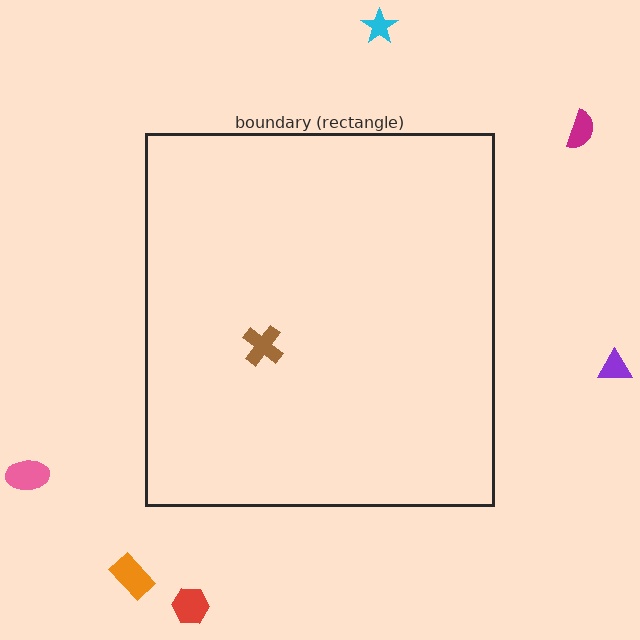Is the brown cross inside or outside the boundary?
Inside.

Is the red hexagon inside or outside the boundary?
Outside.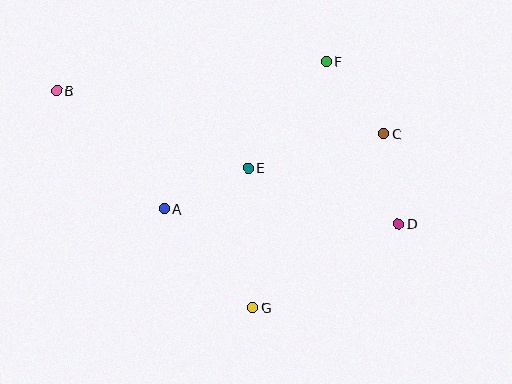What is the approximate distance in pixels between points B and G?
The distance between B and G is approximately 292 pixels.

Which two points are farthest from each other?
Points B and D are farthest from each other.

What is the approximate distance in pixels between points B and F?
The distance between B and F is approximately 272 pixels.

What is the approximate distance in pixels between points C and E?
The distance between C and E is approximately 139 pixels.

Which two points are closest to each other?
Points C and D are closest to each other.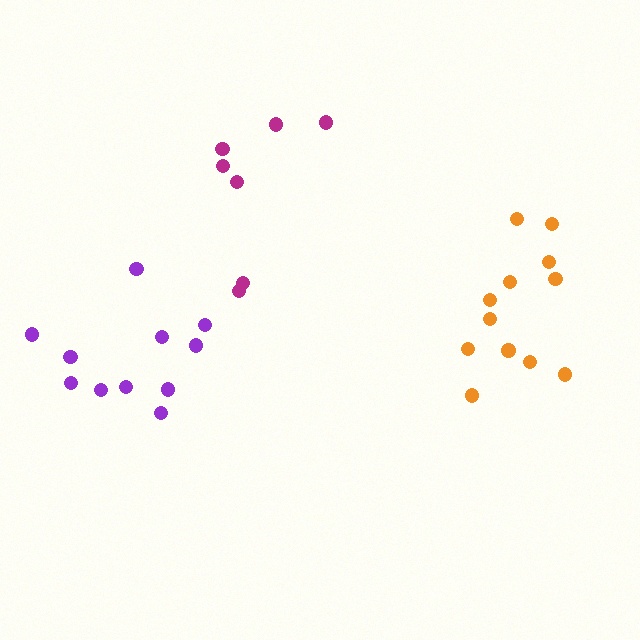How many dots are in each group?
Group 1: 7 dots, Group 2: 12 dots, Group 3: 11 dots (30 total).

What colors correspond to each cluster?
The clusters are colored: magenta, orange, purple.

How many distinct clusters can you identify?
There are 3 distinct clusters.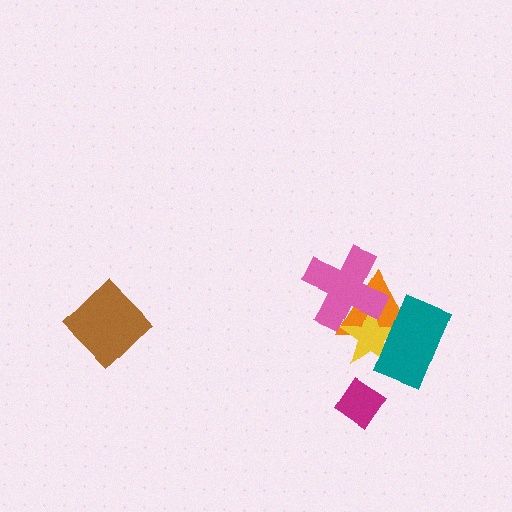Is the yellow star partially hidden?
Yes, it is partially covered by another shape.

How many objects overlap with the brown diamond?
0 objects overlap with the brown diamond.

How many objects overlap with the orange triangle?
3 objects overlap with the orange triangle.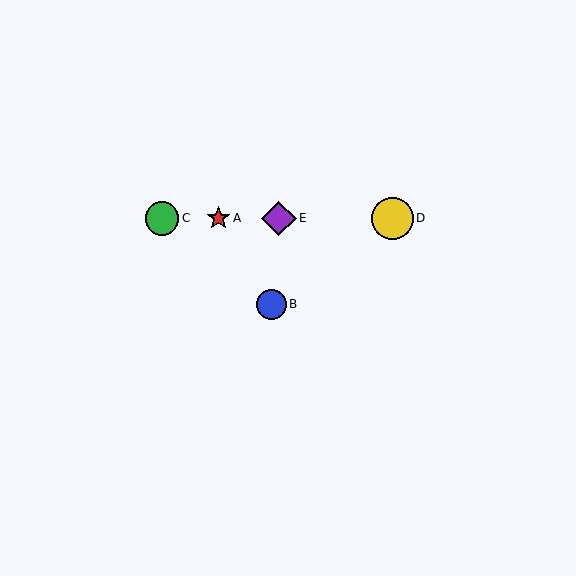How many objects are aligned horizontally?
4 objects (A, C, D, E) are aligned horizontally.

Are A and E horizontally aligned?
Yes, both are at y≈218.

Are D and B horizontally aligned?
No, D is at y≈218 and B is at y≈304.